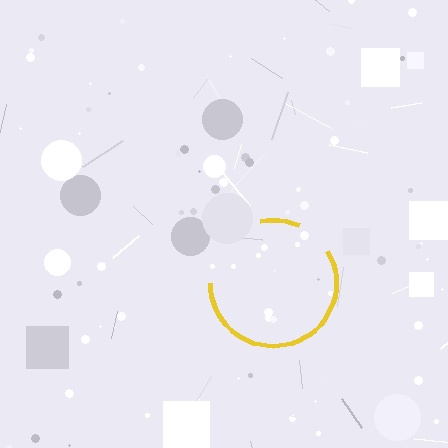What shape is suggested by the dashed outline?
The dashed outline suggests a circle.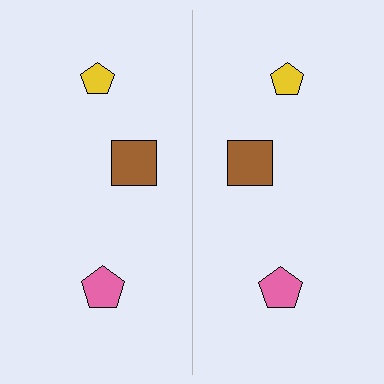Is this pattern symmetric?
Yes, this pattern has bilateral (reflection) symmetry.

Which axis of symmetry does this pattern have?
The pattern has a vertical axis of symmetry running through the center of the image.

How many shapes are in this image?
There are 6 shapes in this image.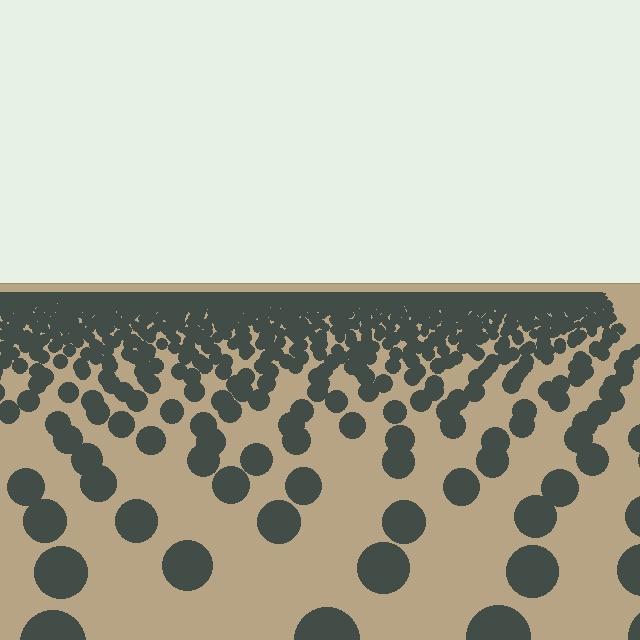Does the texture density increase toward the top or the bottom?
Density increases toward the top.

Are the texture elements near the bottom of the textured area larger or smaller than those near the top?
Larger. Near the bottom, elements are closer to the viewer and appear at a bigger on-screen size.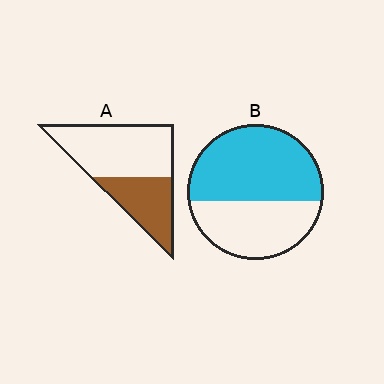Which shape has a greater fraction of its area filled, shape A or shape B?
Shape B.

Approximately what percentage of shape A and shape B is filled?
A is approximately 35% and B is approximately 60%.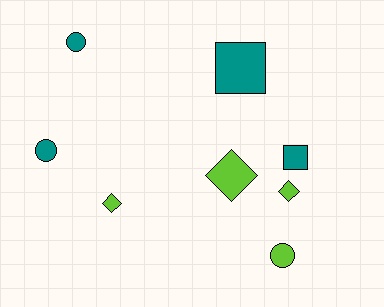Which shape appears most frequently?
Circle, with 3 objects.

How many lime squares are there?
There are no lime squares.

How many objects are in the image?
There are 8 objects.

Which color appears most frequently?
Lime, with 4 objects.